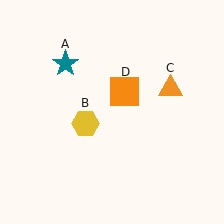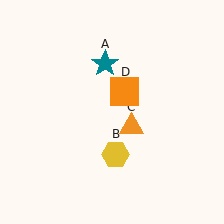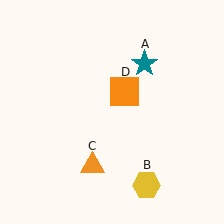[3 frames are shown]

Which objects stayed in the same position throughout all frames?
Orange square (object D) remained stationary.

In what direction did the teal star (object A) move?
The teal star (object A) moved right.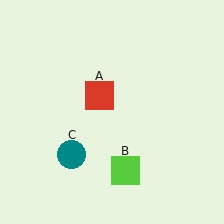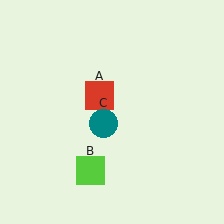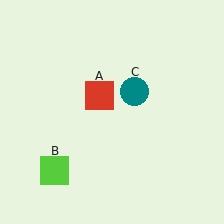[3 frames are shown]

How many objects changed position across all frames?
2 objects changed position: lime square (object B), teal circle (object C).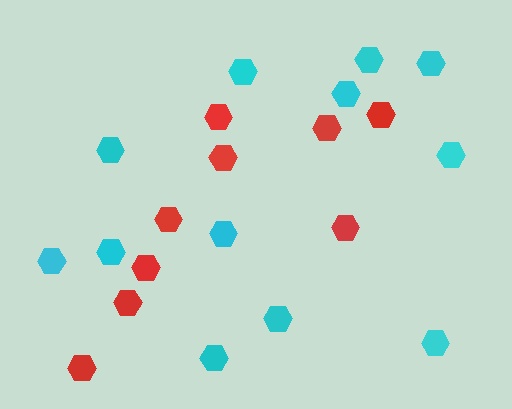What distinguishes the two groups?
There are 2 groups: one group of cyan hexagons (12) and one group of red hexagons (9).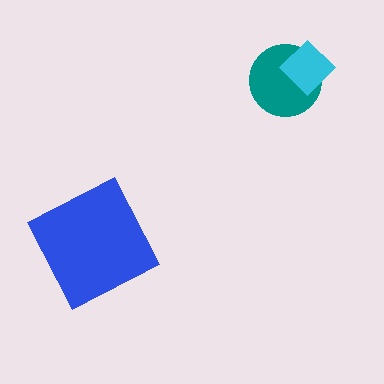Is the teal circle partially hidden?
Yes, it is partially covered by another shape.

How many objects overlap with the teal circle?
1 object overlaps with the teal circle.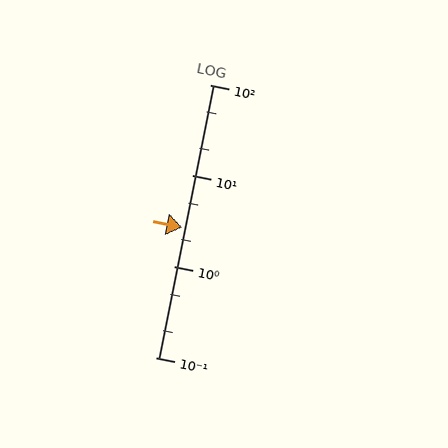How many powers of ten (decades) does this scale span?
The scale spans 3 decades, from 0.1 to 100.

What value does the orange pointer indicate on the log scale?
The pointer indicates approximately 2.7.